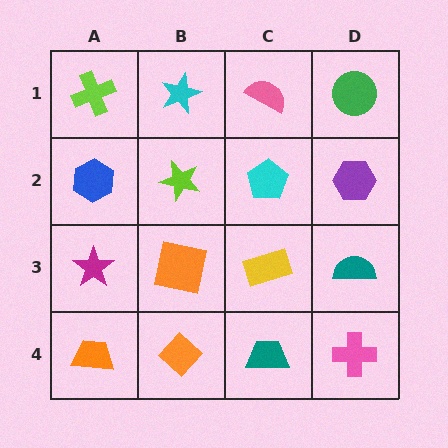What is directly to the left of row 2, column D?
A cyan pentagon.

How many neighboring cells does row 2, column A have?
3.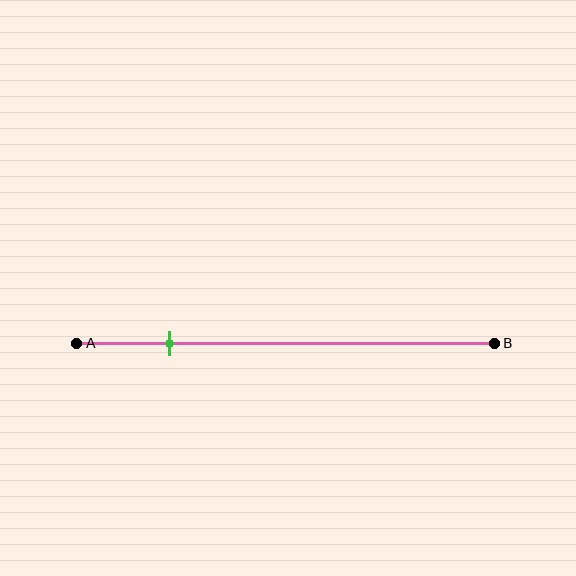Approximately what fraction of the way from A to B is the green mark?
The green mark is approximately 20% of the way from A to B.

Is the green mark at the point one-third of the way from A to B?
No, the mark is at about 20% from A, not at the 33% one-third point.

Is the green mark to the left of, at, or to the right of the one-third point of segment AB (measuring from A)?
The green mark is to the left of the one-third point of segment AB.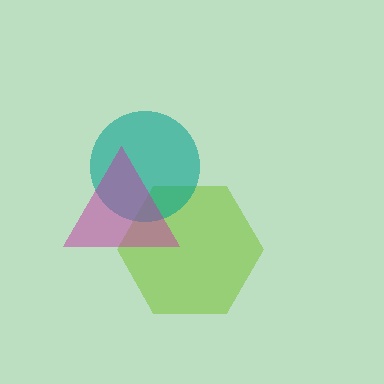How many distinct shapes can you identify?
There are 3 distinct shapes: a lime hexagon, a teal circle, a magenta triangle.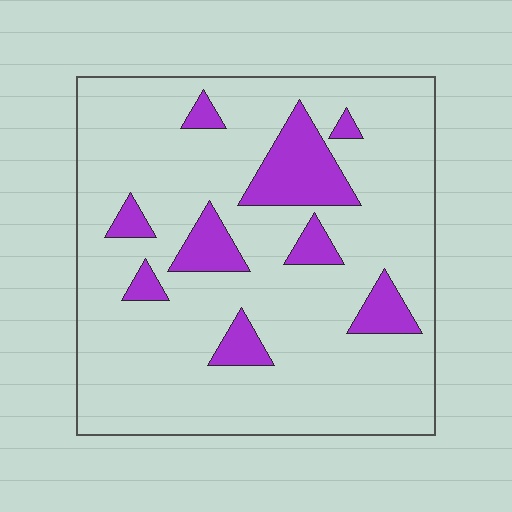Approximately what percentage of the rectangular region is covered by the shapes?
Approximately 15%.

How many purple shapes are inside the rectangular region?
9.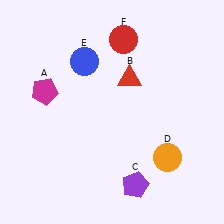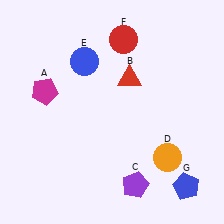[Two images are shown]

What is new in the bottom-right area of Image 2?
A blue pentagon (G) was added in the bottom-right area of Image 2.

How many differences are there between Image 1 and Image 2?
There is 1 difference between the two images.